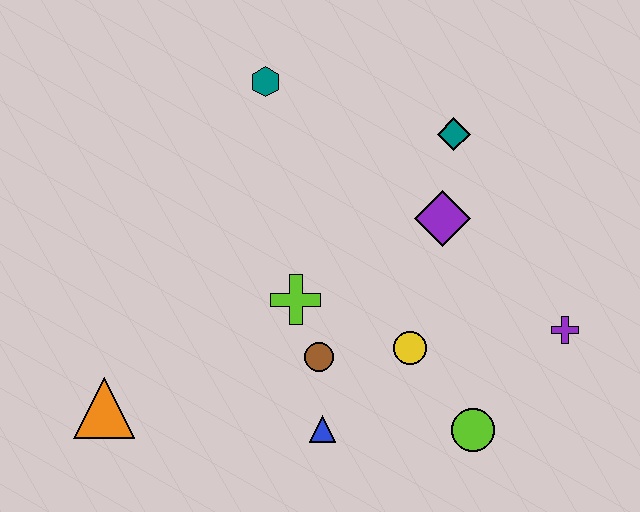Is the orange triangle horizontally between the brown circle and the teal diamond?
No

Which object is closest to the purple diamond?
The teal diamond is closest to the purple diamond.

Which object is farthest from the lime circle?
The teal hexagon is farthest from the lime circle.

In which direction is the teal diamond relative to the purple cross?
The teal diamond is above the purple cross.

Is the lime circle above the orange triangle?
No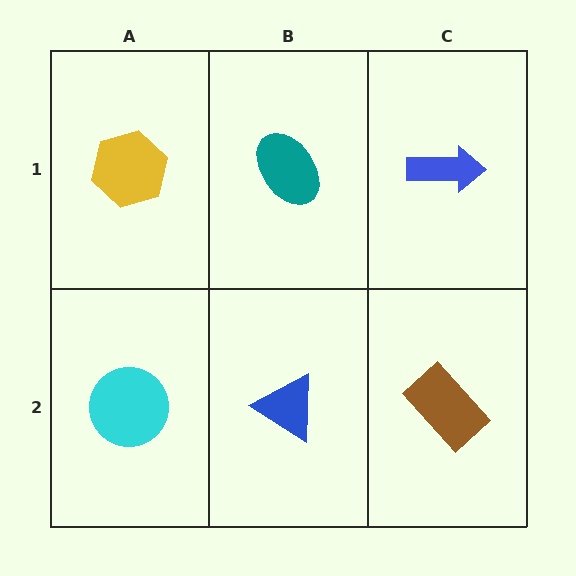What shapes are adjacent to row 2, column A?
A yellow hexagon (row 1, column A), a blue triangle (row 2, column B).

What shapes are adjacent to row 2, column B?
A teal ellipse (row 1, column B), a cyan circle (row 2, column A), a brown rectangle (row 2, column C).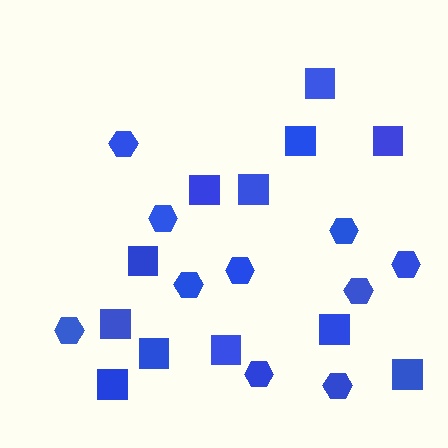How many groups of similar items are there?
There are 2 groups: one group of squares (12) and one group of hexagons (10).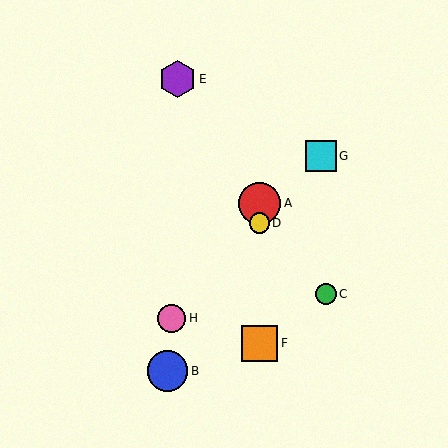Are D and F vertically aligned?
Yes, both are at x≈259.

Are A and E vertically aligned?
No, A is at x≈259 and E is at x≈178.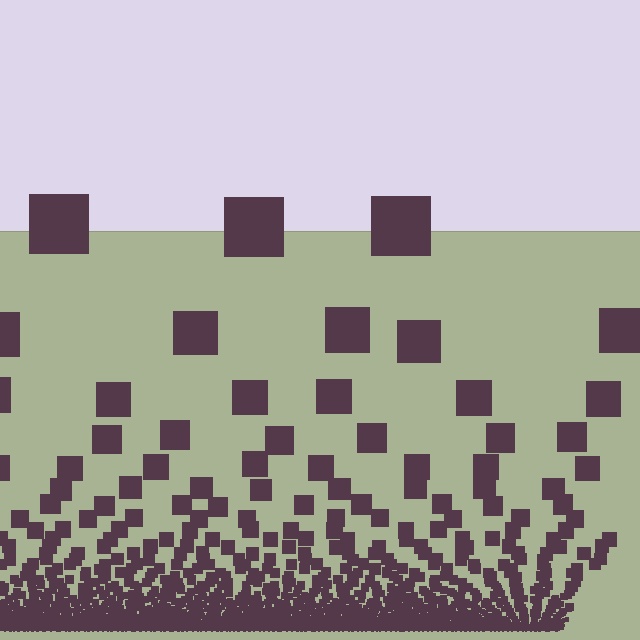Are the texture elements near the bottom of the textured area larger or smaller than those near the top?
Smaller. The gradient is inverted — elements near the bottom are smaller and denser.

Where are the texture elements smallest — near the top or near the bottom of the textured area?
Near the bottom.